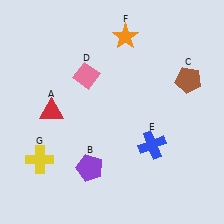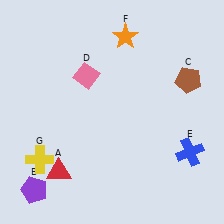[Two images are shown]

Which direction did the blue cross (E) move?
The blue cross (E) moved right.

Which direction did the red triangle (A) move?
The red triangle (A) moved down.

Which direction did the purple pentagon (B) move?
The purple pentagon (B) moved left.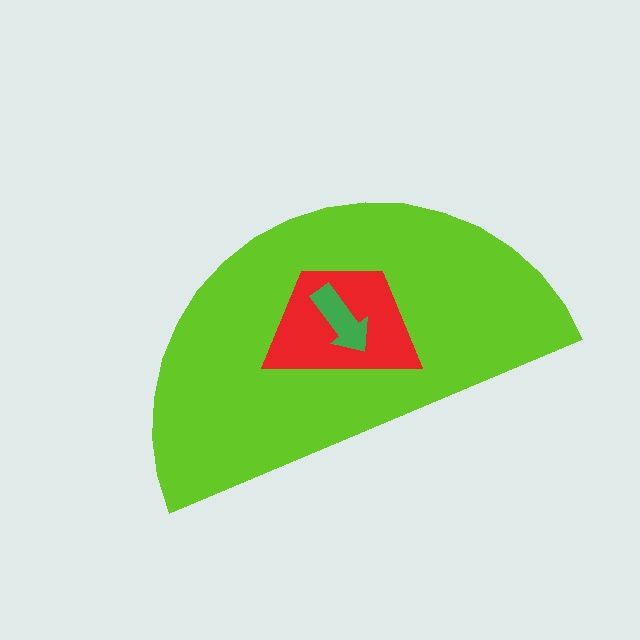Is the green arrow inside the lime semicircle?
Yes.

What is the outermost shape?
The lime semicircle.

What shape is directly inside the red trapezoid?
The green arrow.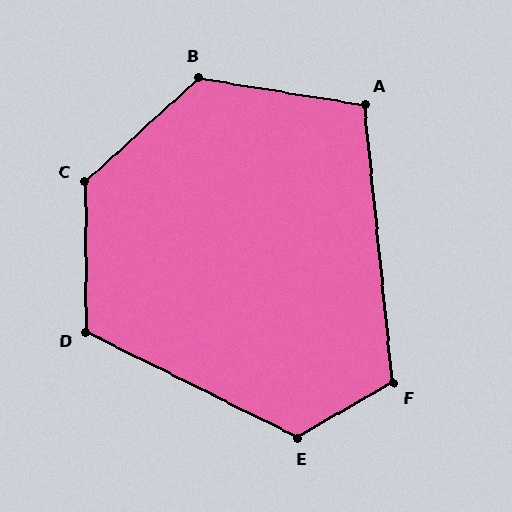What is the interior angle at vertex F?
Approximately 114 degrees (obtuse).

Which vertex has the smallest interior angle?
A, at approximately 105 degrees.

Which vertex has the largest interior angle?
C, at approximately 132 degrees.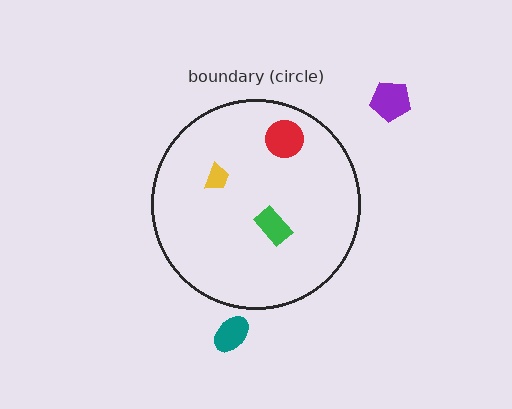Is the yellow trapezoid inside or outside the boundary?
Inside.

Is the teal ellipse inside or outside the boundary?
Outside.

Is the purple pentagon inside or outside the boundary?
Outside.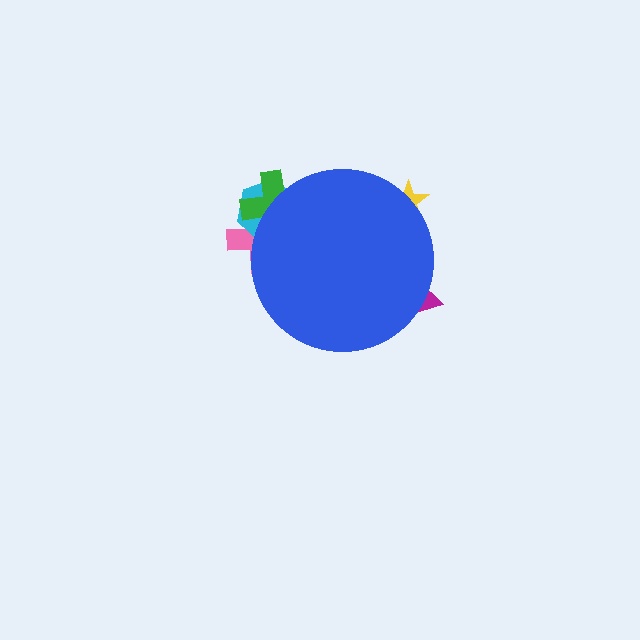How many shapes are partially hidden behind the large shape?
5 shapes are partially hidden.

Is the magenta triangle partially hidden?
Yes, the magenta triangle is partially hidden behind the blue circle.